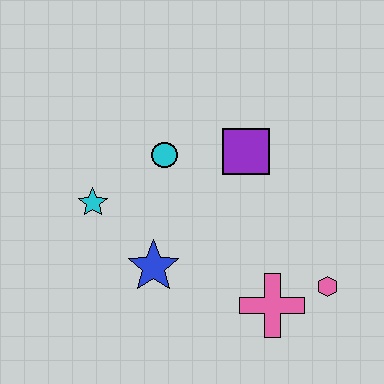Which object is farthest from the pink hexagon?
The cyan star is farthest from the pink hexagon.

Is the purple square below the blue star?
No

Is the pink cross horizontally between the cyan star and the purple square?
No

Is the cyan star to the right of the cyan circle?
No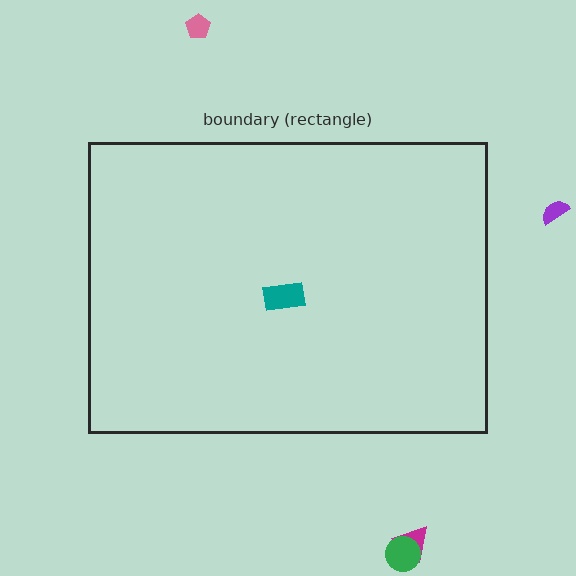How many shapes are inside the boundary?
1 inside, 4 outside.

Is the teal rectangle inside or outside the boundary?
Inside.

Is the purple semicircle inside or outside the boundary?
Outside.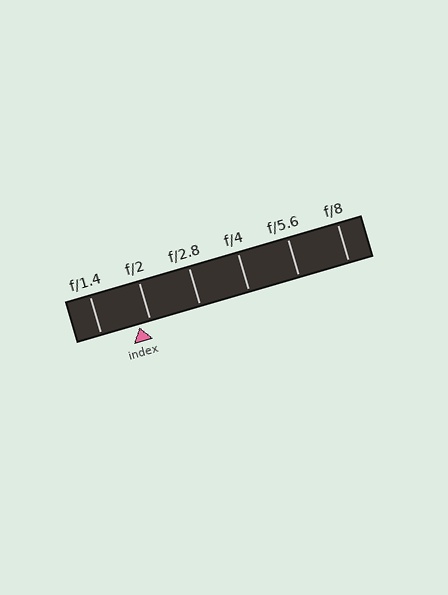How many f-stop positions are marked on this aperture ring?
There are 6 f-stop positions marked.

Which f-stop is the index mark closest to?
The index mark is closest to f/2.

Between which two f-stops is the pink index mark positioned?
The index mark is between f/1.4 and f/2.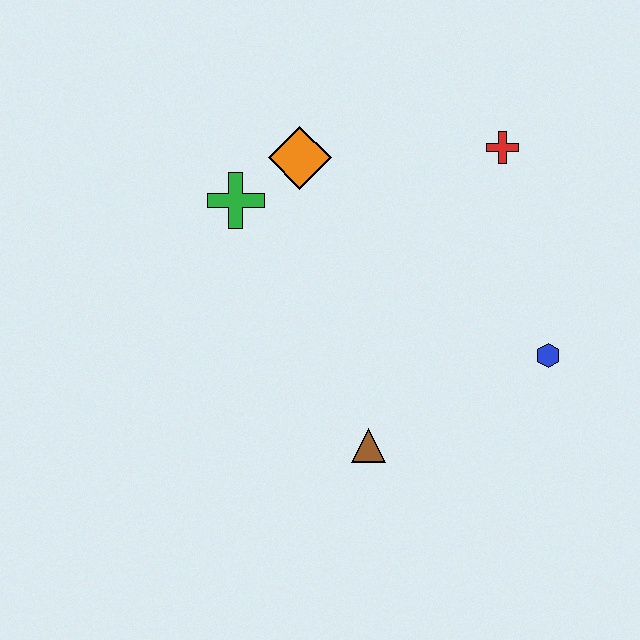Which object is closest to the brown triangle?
The blue hexagon is closest to the brown triangle.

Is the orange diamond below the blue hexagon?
No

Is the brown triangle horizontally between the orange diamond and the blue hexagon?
Yes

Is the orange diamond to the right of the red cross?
No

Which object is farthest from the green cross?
The blue hexagon is farthest from the green cross.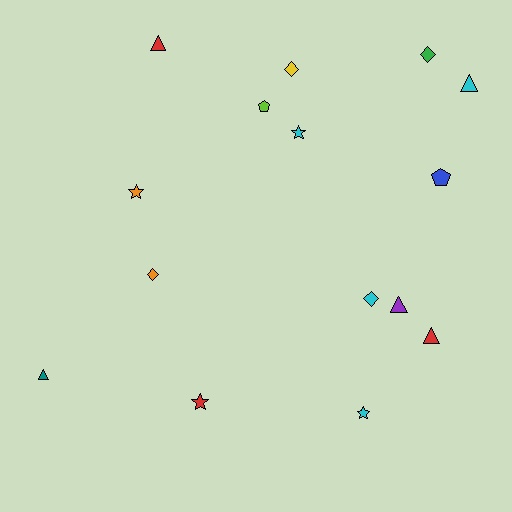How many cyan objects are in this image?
There are 4 cyan objects.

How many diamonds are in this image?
There are 4 diamonds.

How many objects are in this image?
There are 15 objects.